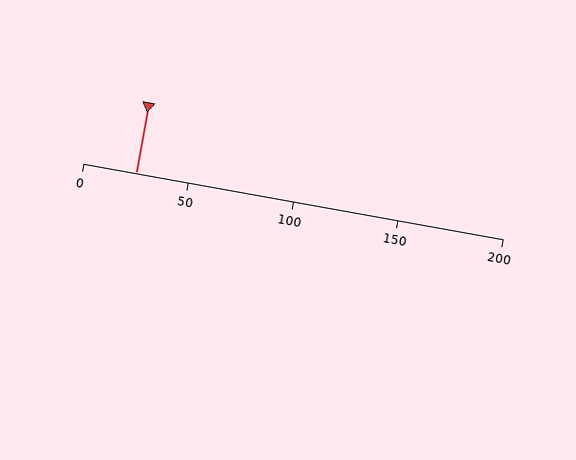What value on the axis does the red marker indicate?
The marker indicates approximately 25.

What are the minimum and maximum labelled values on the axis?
The axis runs from 0 to 200.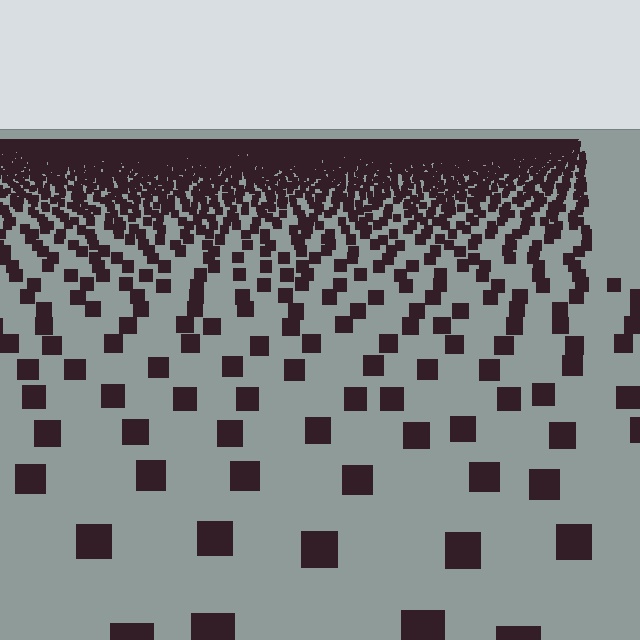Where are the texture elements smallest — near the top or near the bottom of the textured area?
Near the top.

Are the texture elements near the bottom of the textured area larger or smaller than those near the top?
Larger. Near the bottom, elements are closer to the viewer and appear at a bigger on-screen size.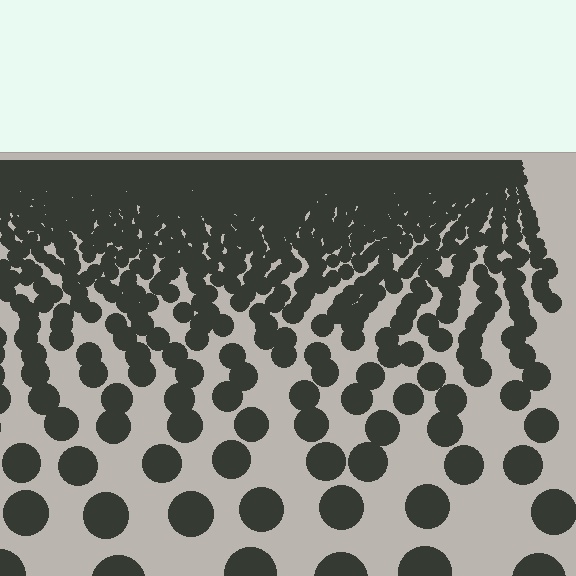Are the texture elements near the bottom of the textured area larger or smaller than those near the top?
Larger. Near the bottom, elements are closer to the viewer and appear at a bigger on-screen size.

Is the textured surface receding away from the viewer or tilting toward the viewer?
The surface is receding away from the viewer. Texture elements get smaller and denser toward the top.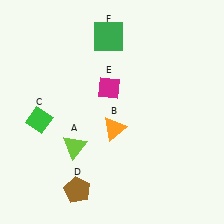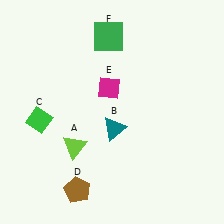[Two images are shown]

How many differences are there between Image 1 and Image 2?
There is 1 difference between the two images.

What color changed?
The triangle (B) changed from orange in Image 1 to teal in Image 2.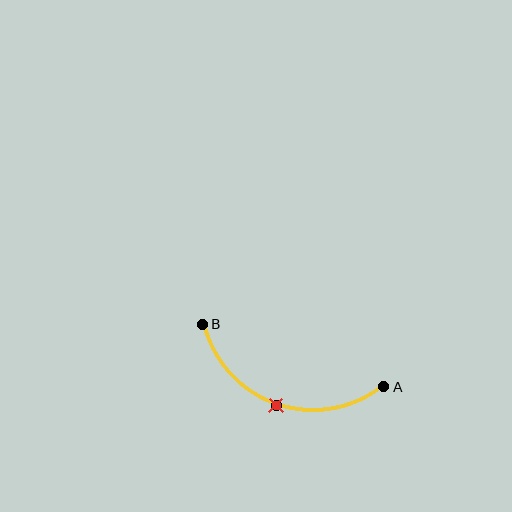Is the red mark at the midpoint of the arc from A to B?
Yes. The red mark lies on the arc at equal arc-length from both A and B — it is the arc midpoint.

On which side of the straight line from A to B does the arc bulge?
The arc bulges below the straight line connecting A and B.